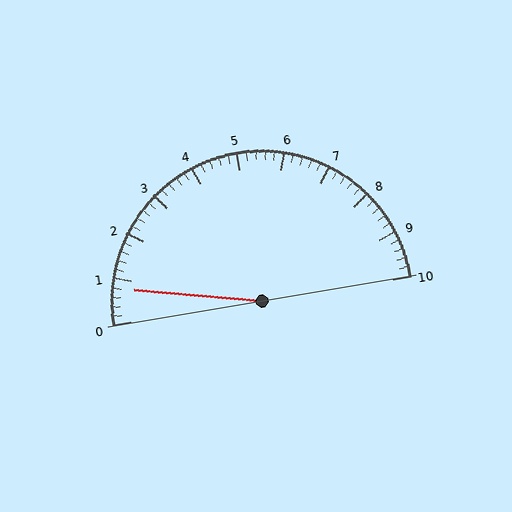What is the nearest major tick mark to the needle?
The nearest major tick mark is 1.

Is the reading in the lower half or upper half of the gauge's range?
The reading is in the lower half of the range (0 to 10).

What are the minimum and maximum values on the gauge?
The gauge ranges from 0 to 10.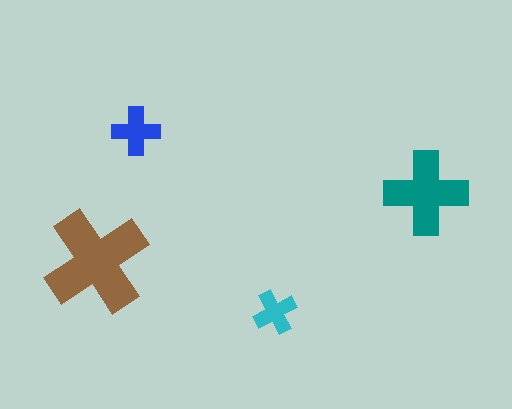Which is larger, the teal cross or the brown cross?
The brown one.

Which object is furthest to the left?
The brown cross is leftmost.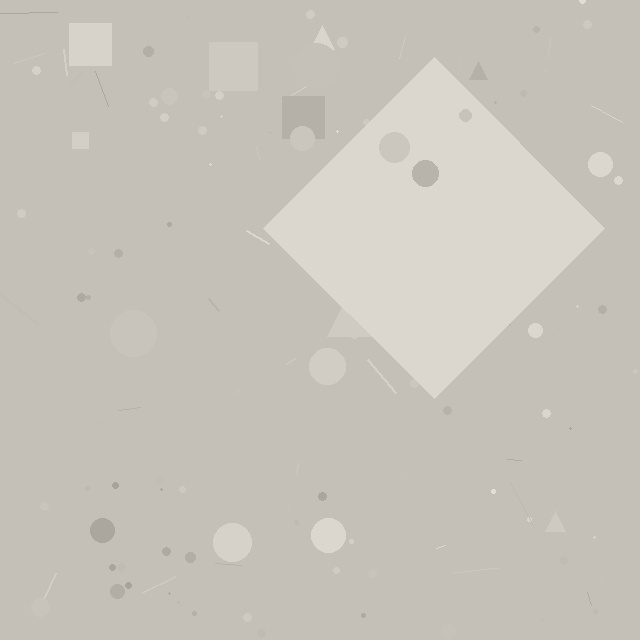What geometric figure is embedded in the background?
A diamond is embedded in the background.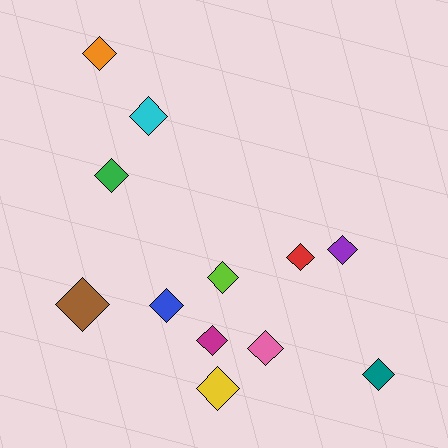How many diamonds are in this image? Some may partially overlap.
There are 12 diamonds.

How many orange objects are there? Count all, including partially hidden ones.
There is 1 orange object.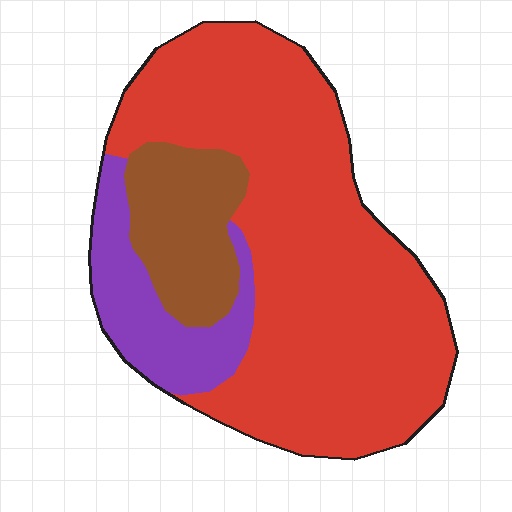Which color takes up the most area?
Red, at roughly 70%.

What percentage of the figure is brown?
Brown covers about 15% of the figure.